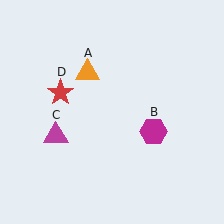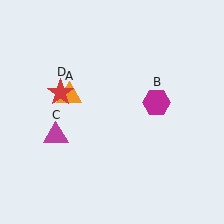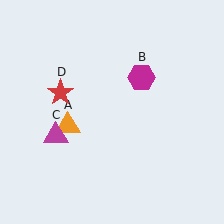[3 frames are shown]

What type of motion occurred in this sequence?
The orange triangle (object A), magenta hexagon (object B) rotated counterclockwise around the center of the scene.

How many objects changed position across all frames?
2 objects changed position: orange triangle (object A), magenta hexagon (object B).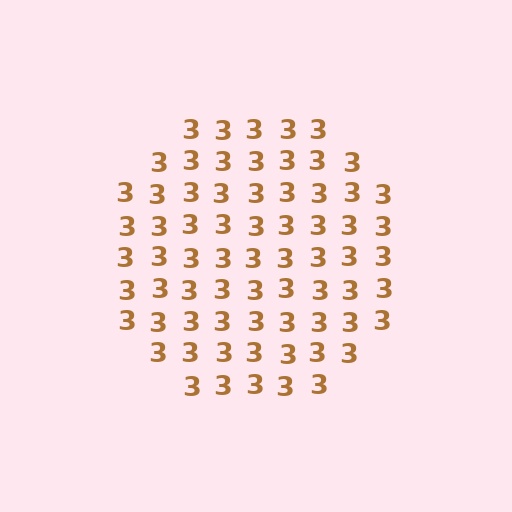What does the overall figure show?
The overall figure shows a circle.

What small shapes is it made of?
It is made of small digit 3's.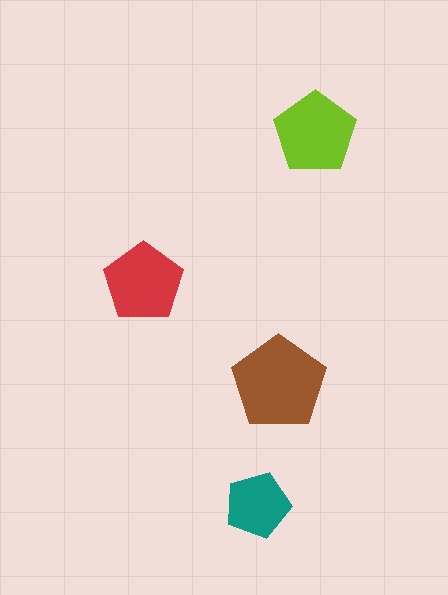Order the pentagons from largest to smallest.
the brown one, the lime one, the red one, the teal one.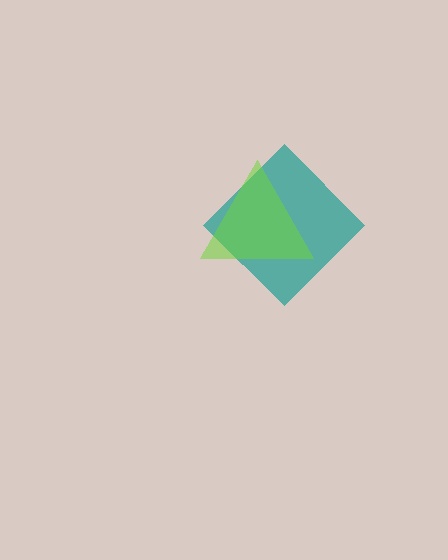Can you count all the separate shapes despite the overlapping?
Yes, there are 2 separate shapes.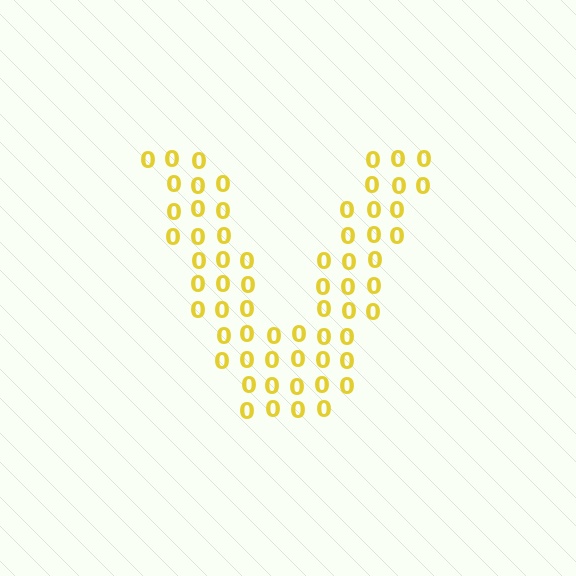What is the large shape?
The large shape is the letter V.